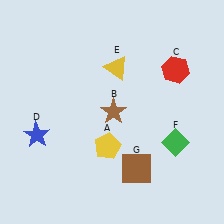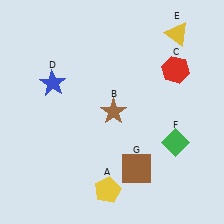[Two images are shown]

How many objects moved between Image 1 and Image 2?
3 objects moved between the two images.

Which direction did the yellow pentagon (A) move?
The yellow pentagon (A) moved down.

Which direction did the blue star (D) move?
The blue star (D) moved up.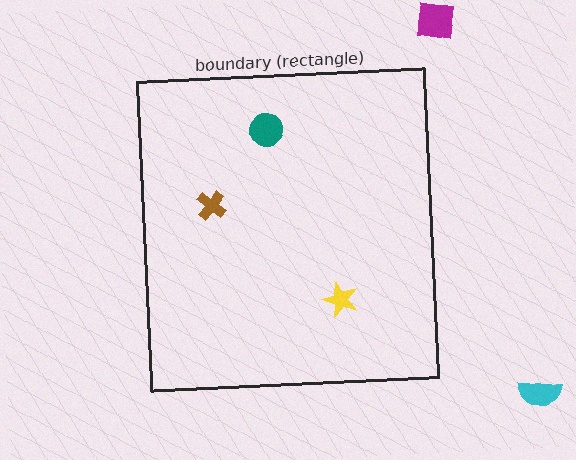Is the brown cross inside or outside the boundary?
Inside.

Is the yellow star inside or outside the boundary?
Inside.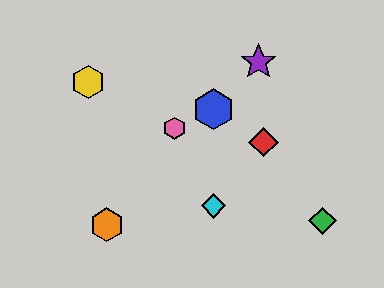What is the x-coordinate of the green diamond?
The green diamond is at x≈322.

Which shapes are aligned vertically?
The blue hexagon, the cyan diamond are aligned vertically.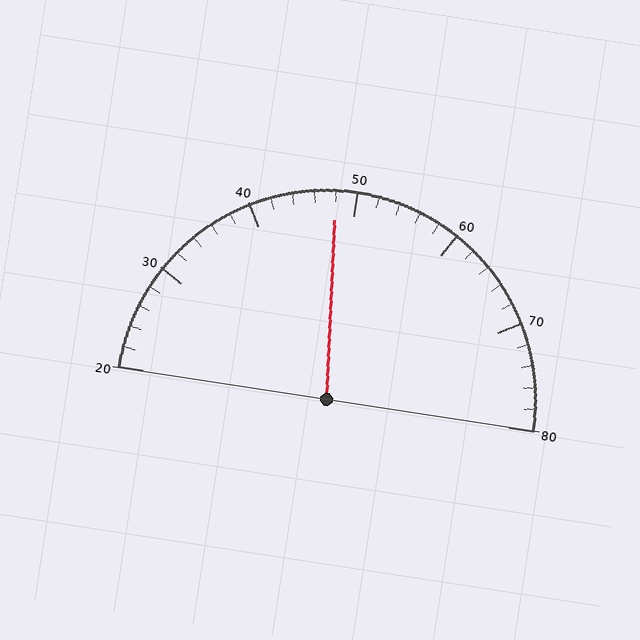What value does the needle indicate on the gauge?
The needle indicates approximately 48.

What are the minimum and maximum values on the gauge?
The gauge ranges from 20 to 80.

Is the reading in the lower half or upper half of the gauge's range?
The reading is in the lower half of the range (20 to 80).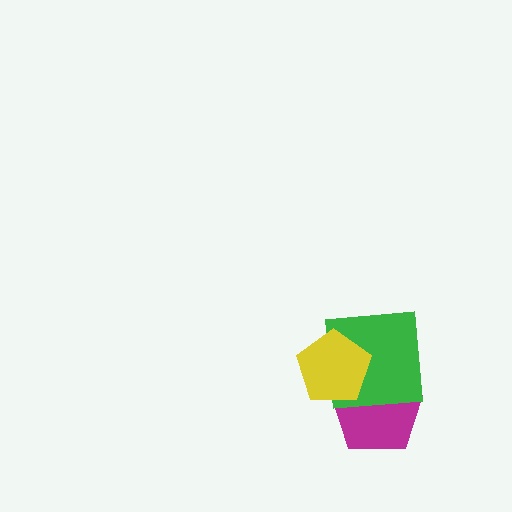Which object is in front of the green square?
The yellow pentagon is in front of the green square.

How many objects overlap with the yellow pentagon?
2 objects overlap with the yellow pentagon.